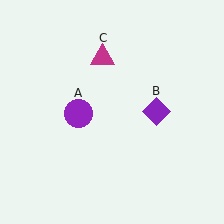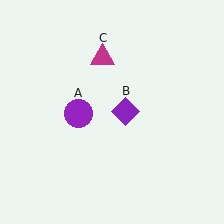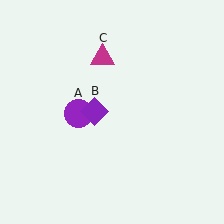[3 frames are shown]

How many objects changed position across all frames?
1 object changed position: purple diamond (object B).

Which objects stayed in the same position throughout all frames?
Purple circle (object A) and magenta triangle (object C) remained stationary.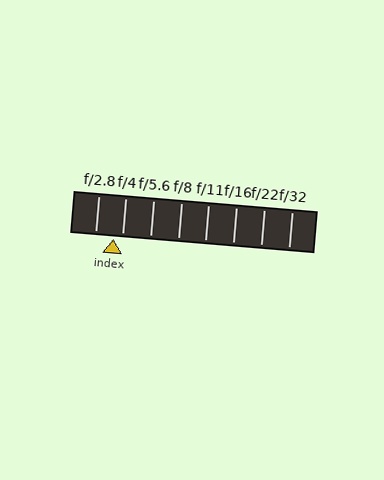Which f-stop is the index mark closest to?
The index mark is closest to f/4.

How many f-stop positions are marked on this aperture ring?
There are 8 f-stop positions marked.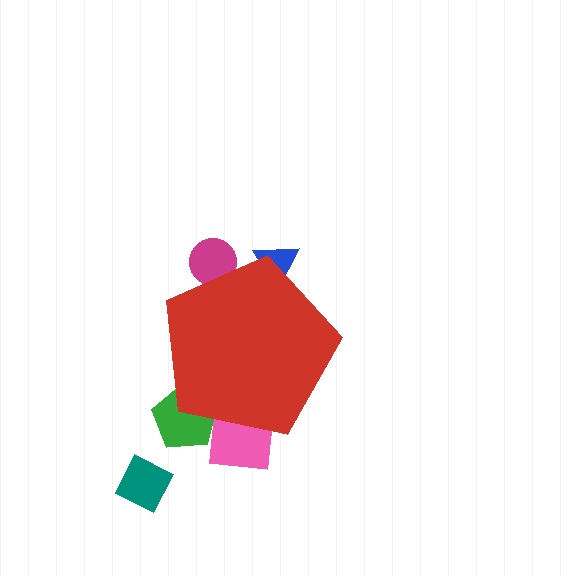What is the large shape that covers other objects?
A red pentagon.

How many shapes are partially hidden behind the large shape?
4 shapes are partially hidden.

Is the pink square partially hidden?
Yes, the pink square is partially hidden behind the red pentagon.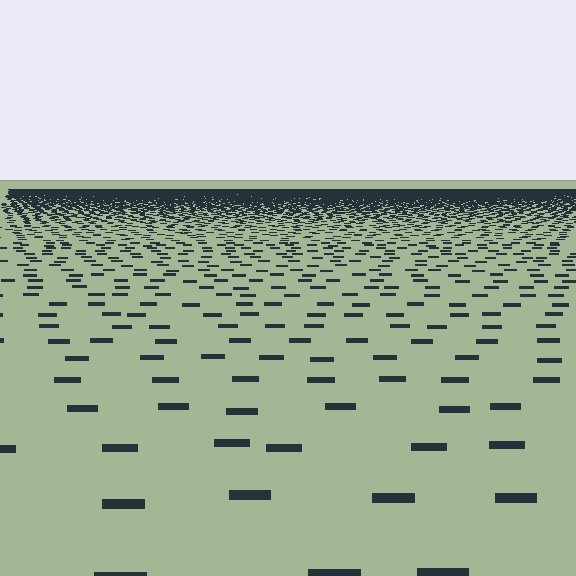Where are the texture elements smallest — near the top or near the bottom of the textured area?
Near the top.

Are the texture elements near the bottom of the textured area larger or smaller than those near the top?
Larger. Near the bottom, elements are closer to the viewer and appear at a bigger on-screen size.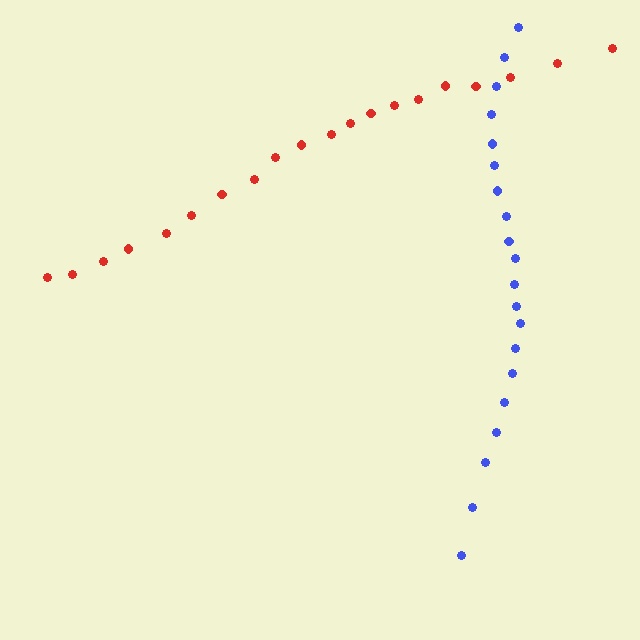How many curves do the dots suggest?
There are 2 distinct paths.